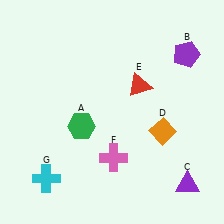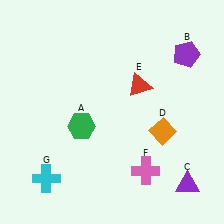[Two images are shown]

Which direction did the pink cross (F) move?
The pink cross (F) moved right.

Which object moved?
The pink cross (F) moved right.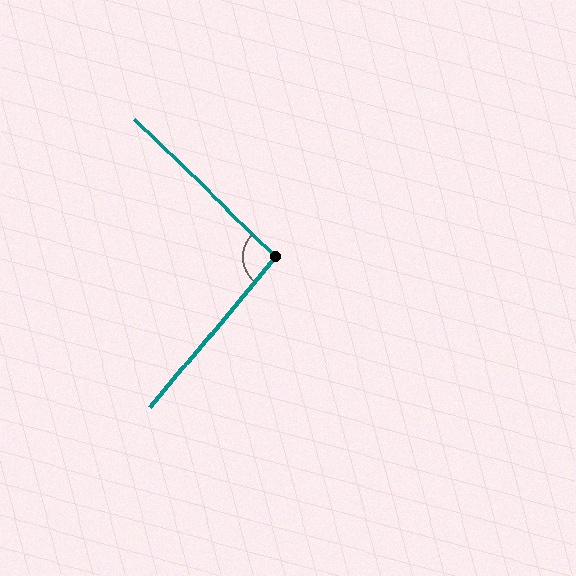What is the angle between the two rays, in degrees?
Approximately 94 degrees.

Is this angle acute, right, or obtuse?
It is approximately a right angle.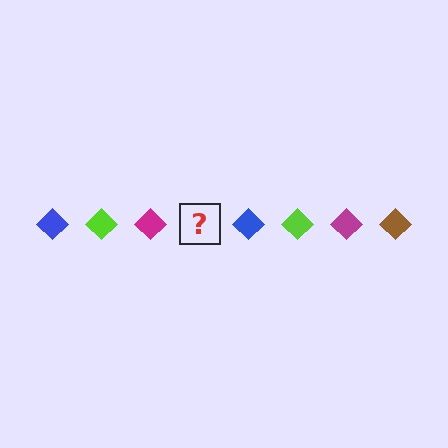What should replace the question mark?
The question mark should be replaced with a brown diamond.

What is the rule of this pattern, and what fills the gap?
The rule is that the pattern cycles through blue, lime, magenta, brown diamonds. The gap should be filled with a brown diamond.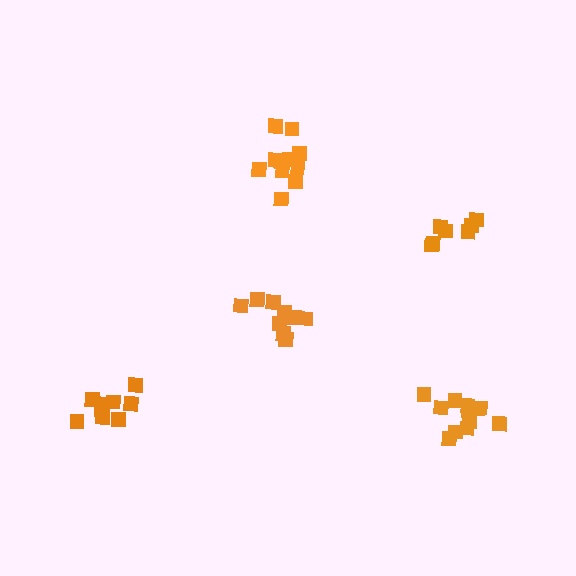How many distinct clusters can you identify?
There are 5 distinct clusters.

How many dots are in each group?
Group 1: 9 dots, Group 2: 7 dots, Group 3: 9 dots, Group 4: 12 dots, Group 5: 11 dots (48 total).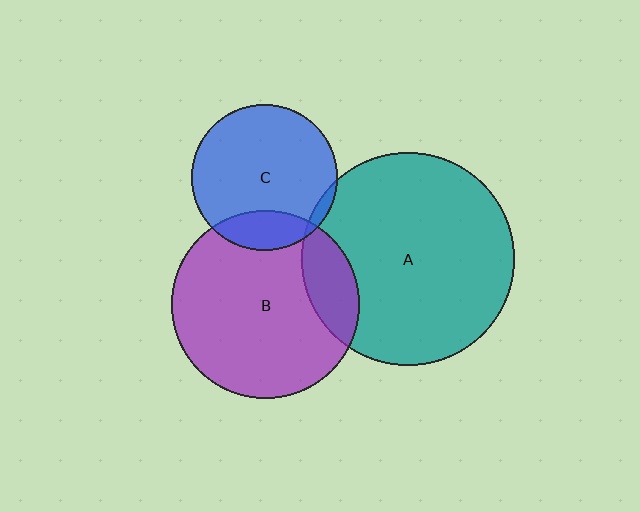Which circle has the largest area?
Circle A (teal).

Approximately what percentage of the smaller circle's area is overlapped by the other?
Approximately 15%.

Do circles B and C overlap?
Yes.